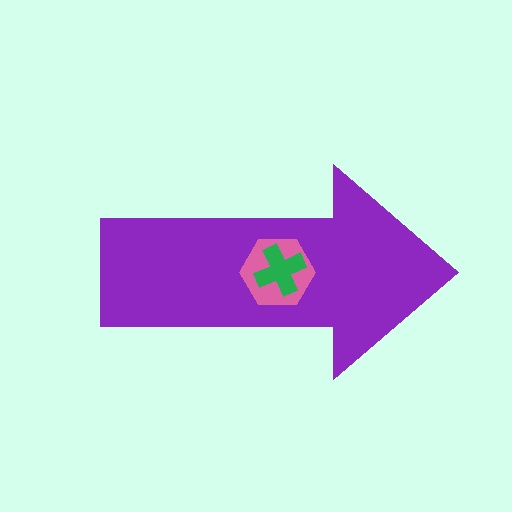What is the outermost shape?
The purple arrow.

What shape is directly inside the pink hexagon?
The green cross.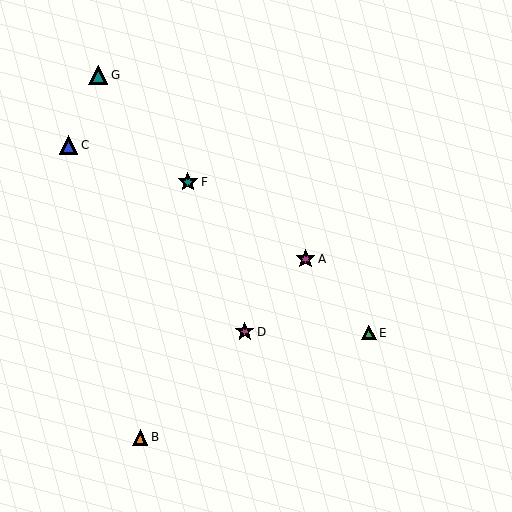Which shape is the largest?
The teal star (labeled F) is the largest.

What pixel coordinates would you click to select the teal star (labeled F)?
Click at (188, 182) to select the teal star F.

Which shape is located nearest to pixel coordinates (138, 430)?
The orange triangle (labeled B) at (140, 437) is nearest to that location.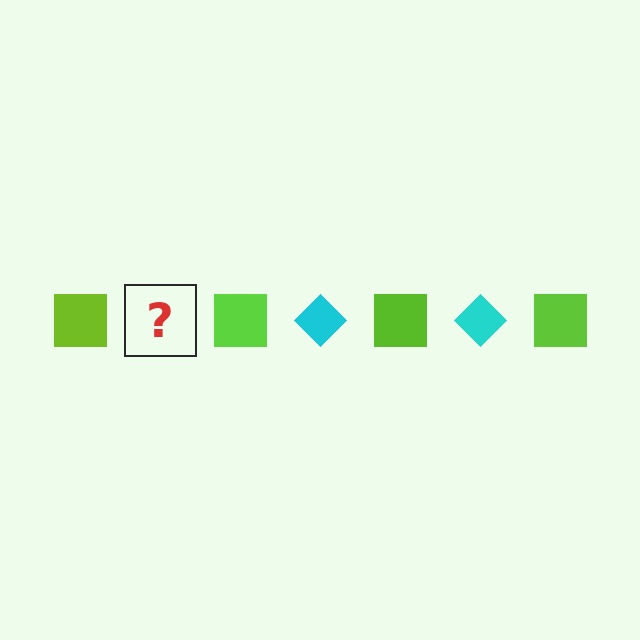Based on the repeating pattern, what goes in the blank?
The blank should be a cyan diamond.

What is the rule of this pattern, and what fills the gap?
The rule is that the pattern alternates between lime square and cyan diamond. The gap should be filled with a cyan diamond.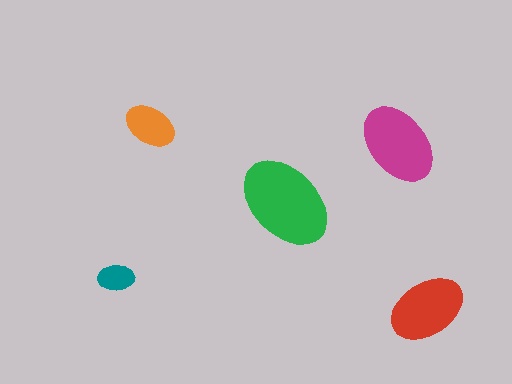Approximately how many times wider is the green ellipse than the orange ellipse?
About 2 times wider.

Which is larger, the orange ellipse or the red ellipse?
The red one.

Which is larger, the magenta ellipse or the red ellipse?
The magenta one.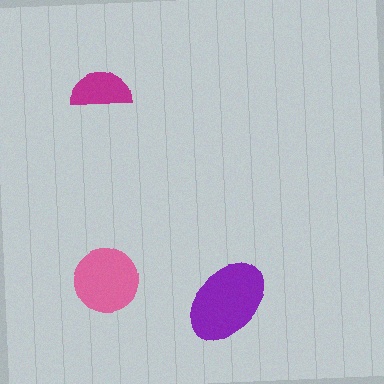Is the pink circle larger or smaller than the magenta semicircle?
Larger.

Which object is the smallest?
The magenta semicircle.